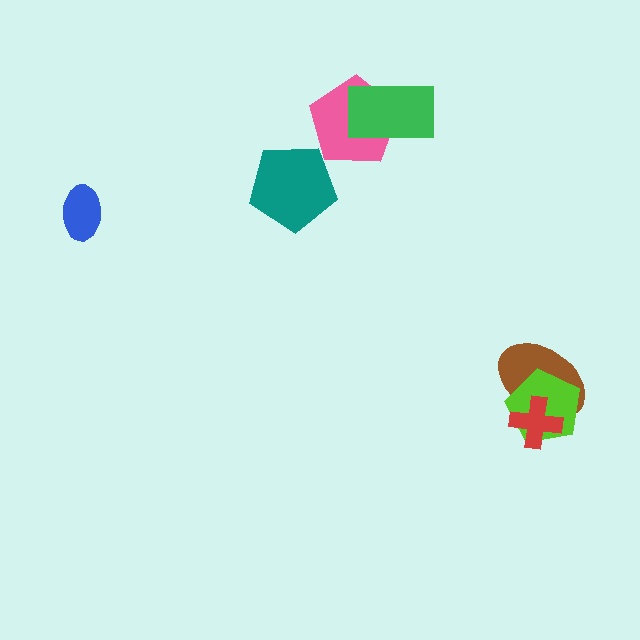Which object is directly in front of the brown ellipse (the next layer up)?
The lime pentagon is directly in front of the brown ellipse.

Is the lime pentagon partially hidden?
Yes, it is partially covered by another shape.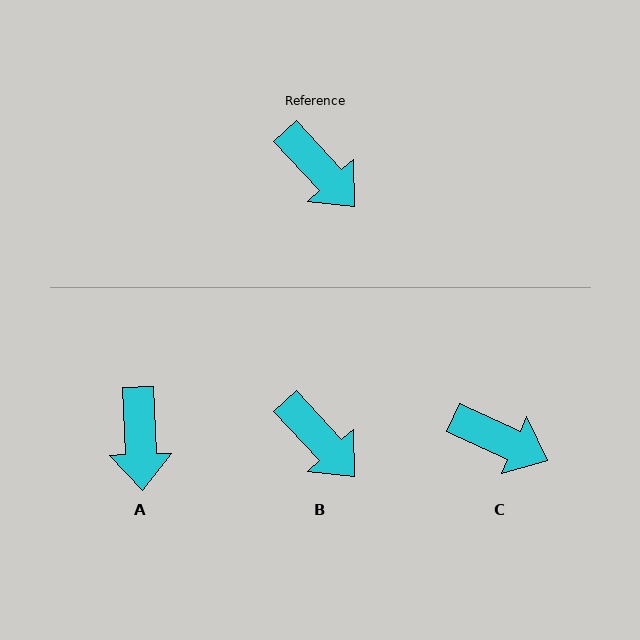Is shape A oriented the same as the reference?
No, it is off by about 40 degrees.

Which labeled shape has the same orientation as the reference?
B.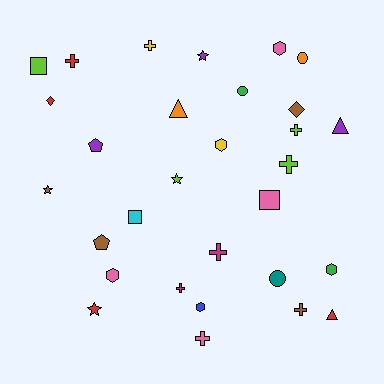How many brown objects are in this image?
There are 4 brown objects.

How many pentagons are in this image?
There are 2 pentagons.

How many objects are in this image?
There are 30 objects.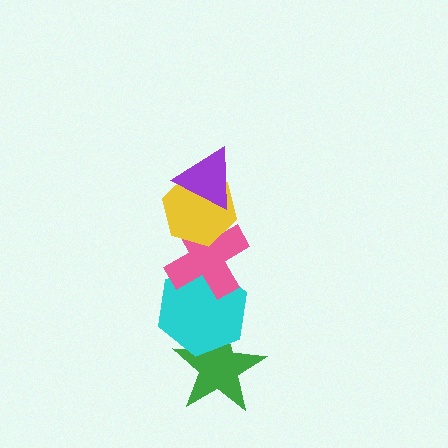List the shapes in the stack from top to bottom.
From top to bottom: the purple triangle, the yellow hexagon, the pink cross, the cyan hexagon, the green star.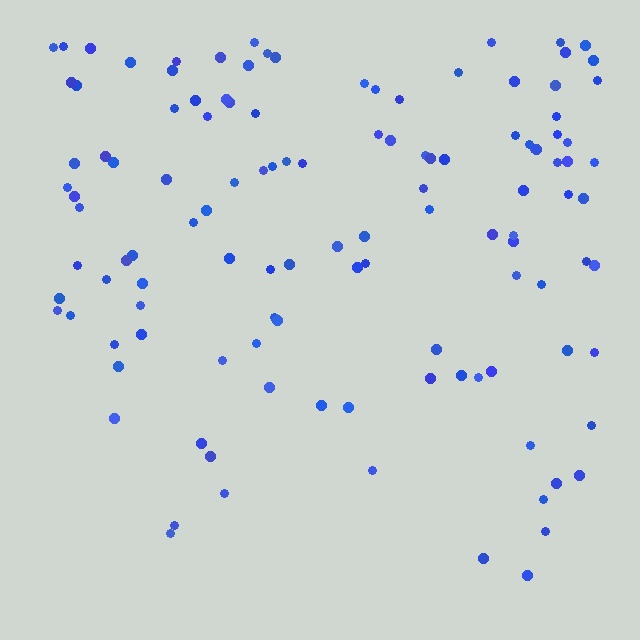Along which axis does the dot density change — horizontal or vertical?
Vertical.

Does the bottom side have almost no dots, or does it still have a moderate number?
Still a moderate number, just noticeably fewer than the top.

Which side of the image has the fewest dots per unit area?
The bottom.